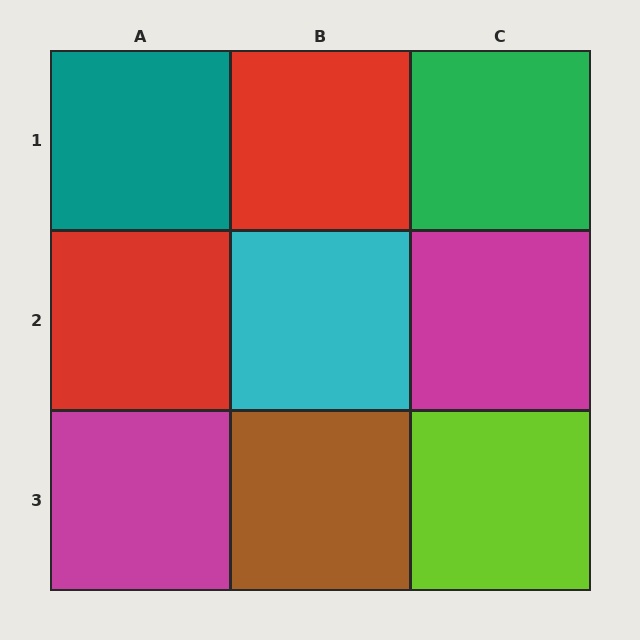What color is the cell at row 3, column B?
Brown.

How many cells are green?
1 cell is green.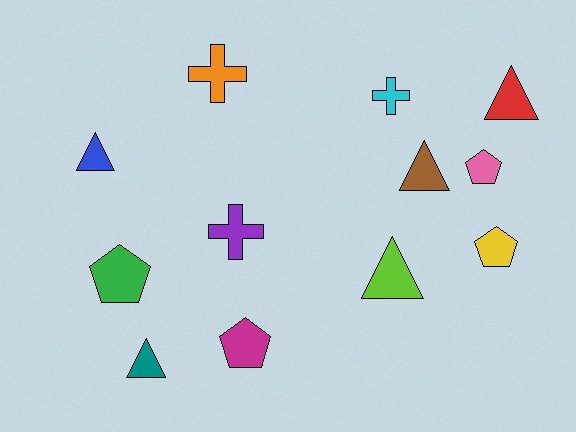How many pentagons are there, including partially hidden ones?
There are 4 pentagons.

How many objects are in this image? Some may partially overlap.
There are 12 objects.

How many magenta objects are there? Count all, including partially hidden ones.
There is 1 magenta object.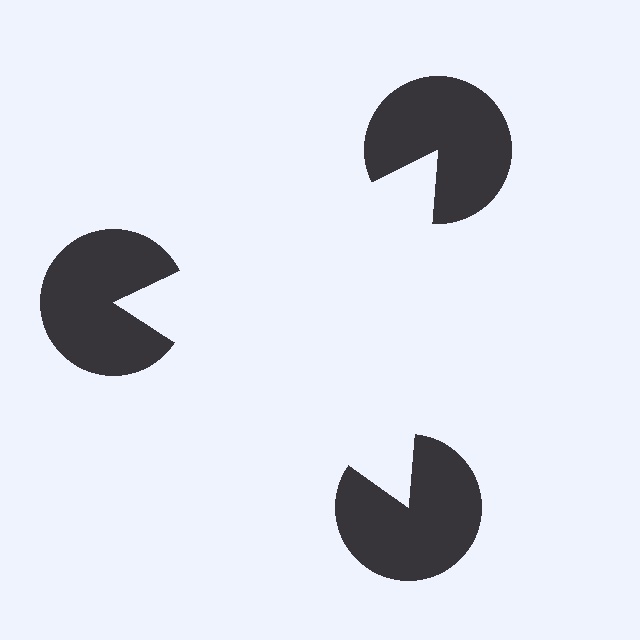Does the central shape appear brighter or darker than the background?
It typically appears slightly brighter than the background, even though no actual brightness change is drawn.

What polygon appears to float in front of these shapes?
An illusory triangle — its edges are inferred from the aligned wedge cuts in the pac-man discs, not physically drawn.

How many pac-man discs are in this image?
There are 3 — one at each vertex of the illusory triangle.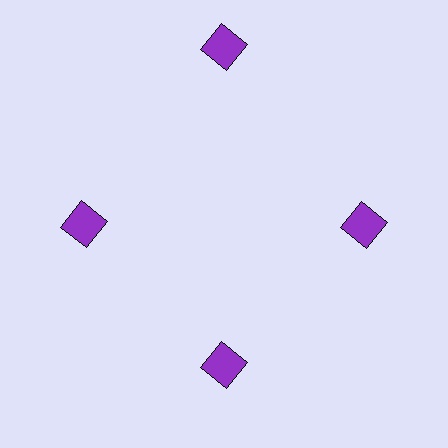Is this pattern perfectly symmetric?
No. The 4 purple squares are arranged in a ring, but one element near the 12 o'clock position is pushed outward from the center, breaking the 4-fold rotational symmetry.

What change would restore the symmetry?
The symmetry would be restored by moving it inward, back onto the ring so that all 4 squares sit at equal angles and equal distance from the center.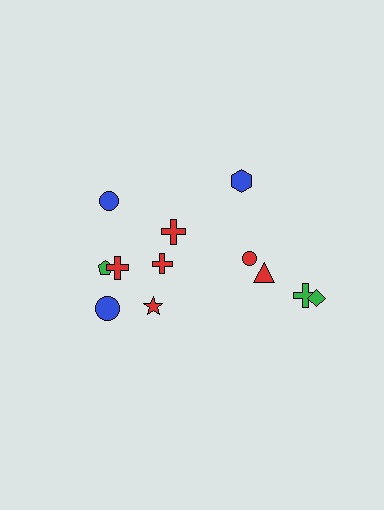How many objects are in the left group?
There are 7 objects.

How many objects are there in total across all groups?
There are 12 objects.